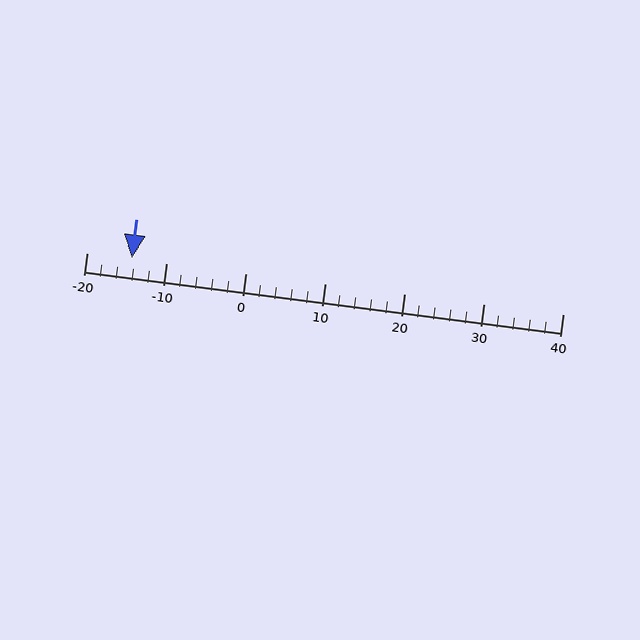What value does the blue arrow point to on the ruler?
The blue arrow points to approximately -14.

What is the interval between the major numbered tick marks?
The major tick marks are spaced 10 units apart.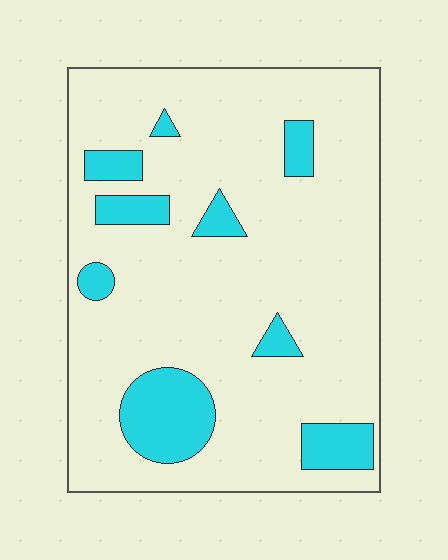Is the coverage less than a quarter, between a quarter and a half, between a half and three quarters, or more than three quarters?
Less than a quarter.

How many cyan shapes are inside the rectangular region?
9.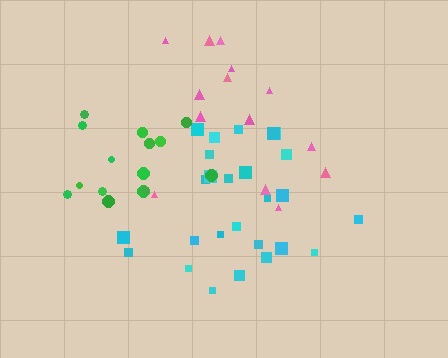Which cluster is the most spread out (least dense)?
Pink.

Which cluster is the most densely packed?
Green.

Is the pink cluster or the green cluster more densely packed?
Green.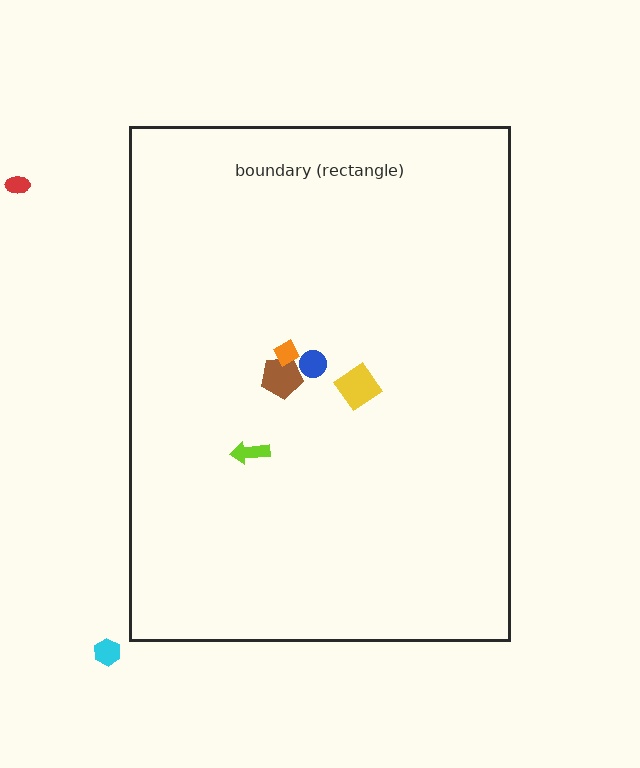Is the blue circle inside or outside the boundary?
Inside.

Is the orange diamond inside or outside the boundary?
Inside.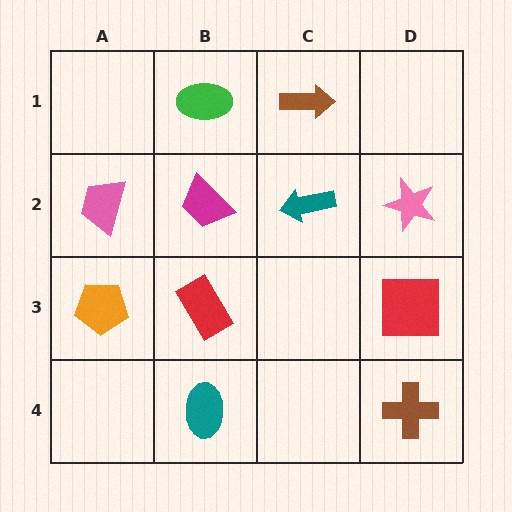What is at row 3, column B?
A red rectangle.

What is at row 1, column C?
A brown arrow.